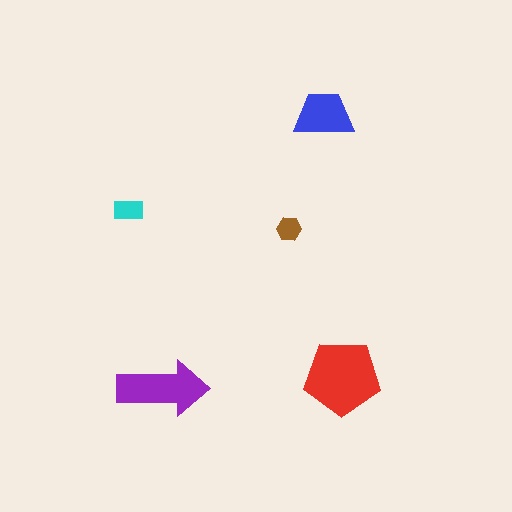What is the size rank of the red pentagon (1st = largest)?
1st.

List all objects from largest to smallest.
The red pentagon, the purple arrow, the blue trapezoid, the cyan rectangle, the brown hexagon.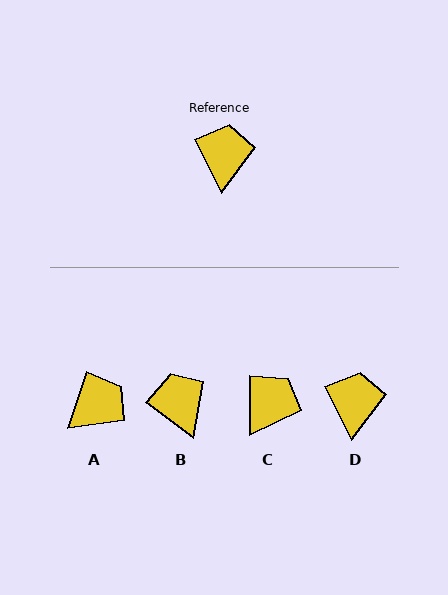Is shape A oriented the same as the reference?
No, it is off by about 45 degrees.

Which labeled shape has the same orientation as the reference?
D.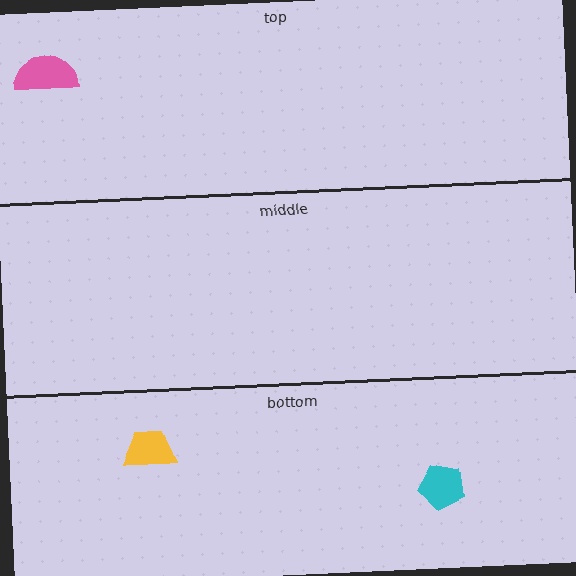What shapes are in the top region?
The pink semicircle.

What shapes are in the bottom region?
The cyan pentagon, the yellow trapezoid.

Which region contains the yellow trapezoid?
The bottom region.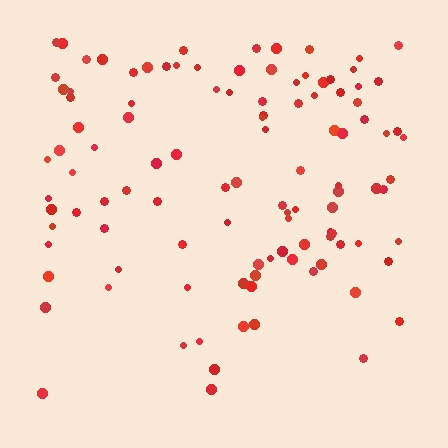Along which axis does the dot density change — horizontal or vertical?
Vertical.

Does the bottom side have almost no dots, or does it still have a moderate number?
Still a moderate number, just noticeably fewer than the top.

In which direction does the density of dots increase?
From bottom to top, with the top side densest.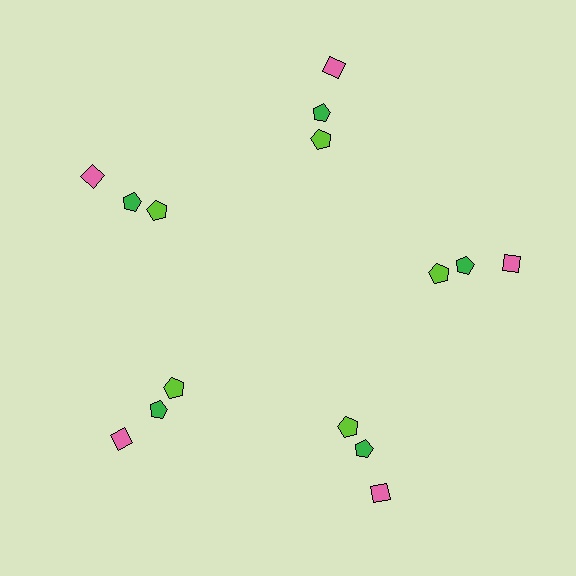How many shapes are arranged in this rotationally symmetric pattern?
There are 15 shapes, arranged in 5 groups of 3.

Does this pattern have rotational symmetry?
Yes, this pattern has 5-fold rotational symmetry. It looks the same after rotating 72 degrees around the center.